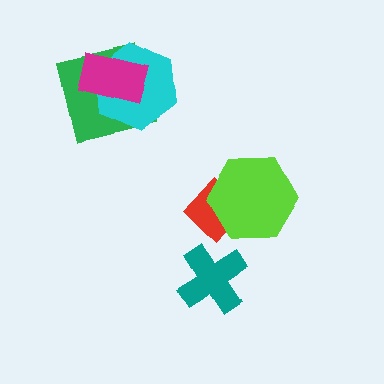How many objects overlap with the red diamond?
1 object overlaps with the red diamond.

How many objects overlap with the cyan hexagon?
2 objects overlap with the cyan hexagon.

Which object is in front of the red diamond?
The lime hexagon is in front of the red diamond.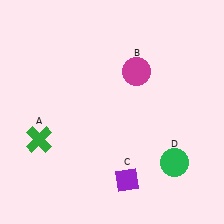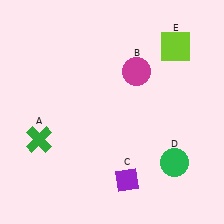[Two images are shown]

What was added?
A lime square (E) was added in Image 2.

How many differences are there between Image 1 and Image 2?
There is 1 difference between the two images.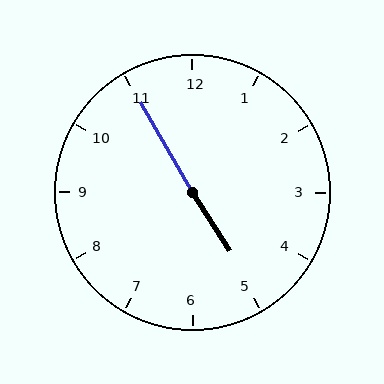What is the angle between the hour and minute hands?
Approximately 178 degrees.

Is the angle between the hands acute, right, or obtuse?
It is obtuse.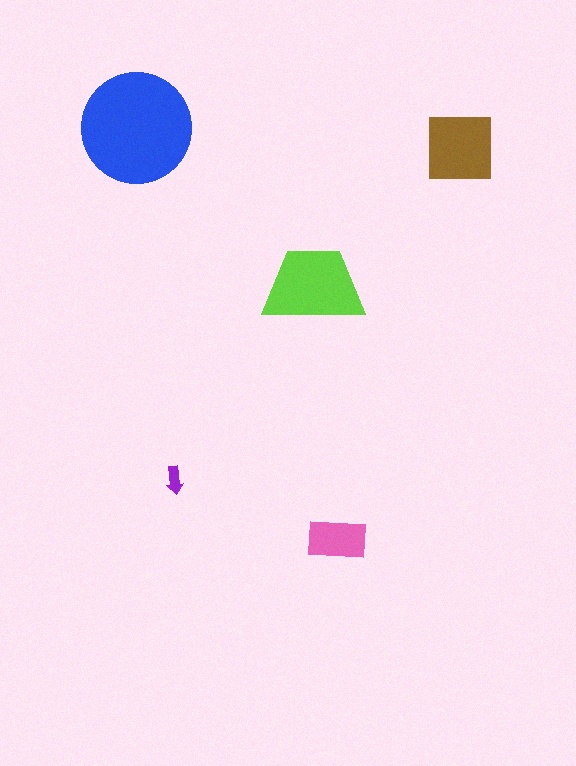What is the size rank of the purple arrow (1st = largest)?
5th.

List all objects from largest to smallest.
The blue circle, the lime trapezoid, the brown square, the pink rectangle, the purple arrow.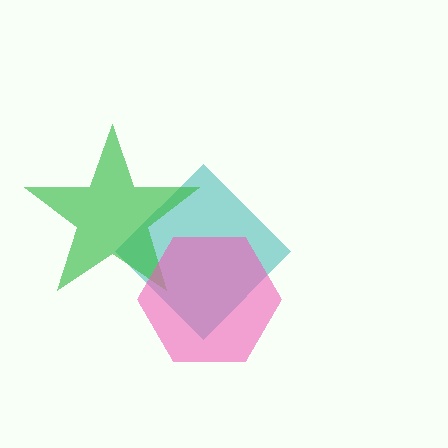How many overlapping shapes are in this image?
There are 3 overlapping shapes in the image.